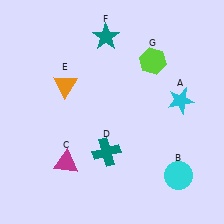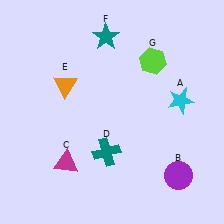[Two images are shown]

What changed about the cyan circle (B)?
In Image 1, B is cyan. In Image 2, it changed to purple.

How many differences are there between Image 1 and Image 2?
There is 1 difference between the two images.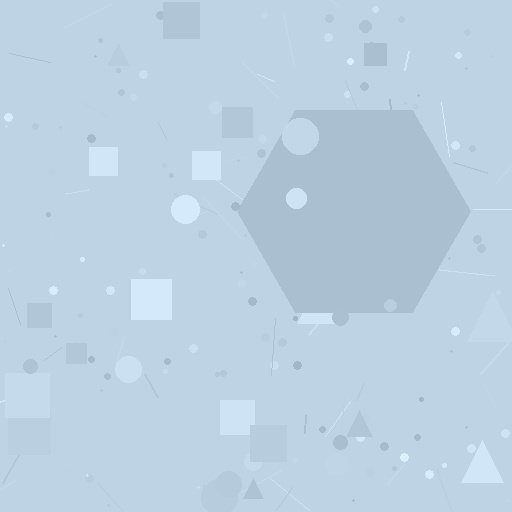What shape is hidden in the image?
A hexagon is hidden in the image.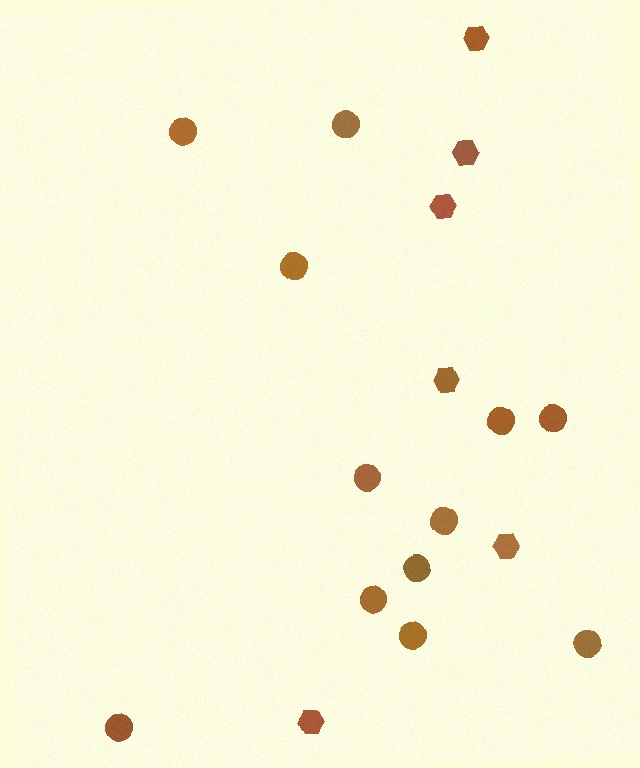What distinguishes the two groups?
There are 2 groups: one group of circles (12) and one group of hexagons (6).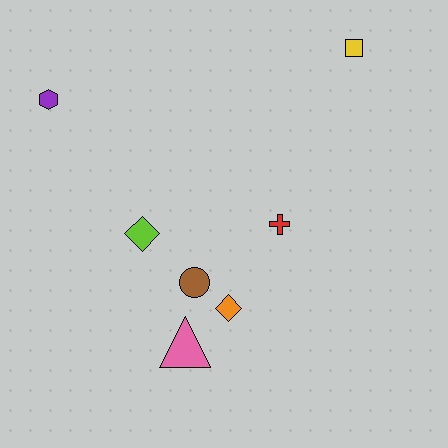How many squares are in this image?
There is 1 square.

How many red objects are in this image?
There is 1 red object.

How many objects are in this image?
There are 7 objects.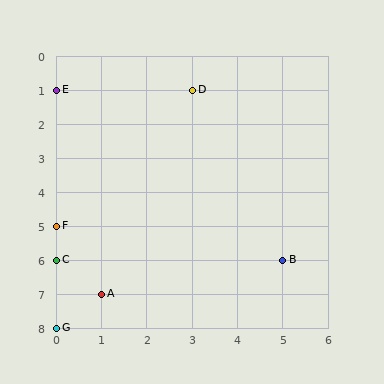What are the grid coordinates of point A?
Point A is at grid coordinates (1, 7).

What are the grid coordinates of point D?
Point D is at grid coordinates (3, 1).